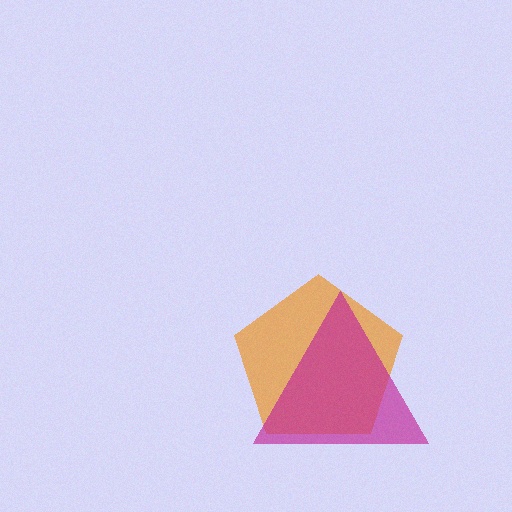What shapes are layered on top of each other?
The layered shapes are: an orange pentagon, a magenta triangle.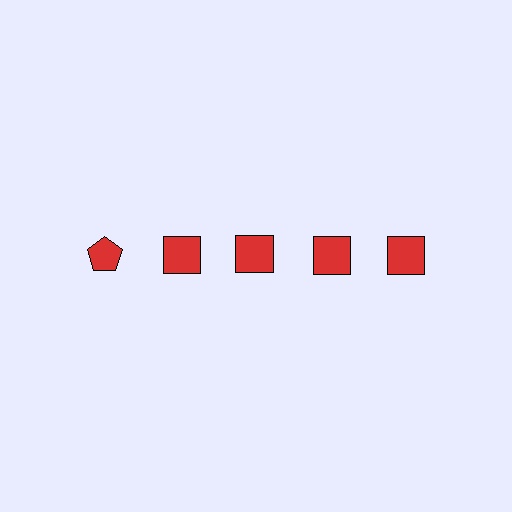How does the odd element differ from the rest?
It has a different shape: pentagon instead of square.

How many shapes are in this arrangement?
There are 5 shapes arranged in a grid pattern.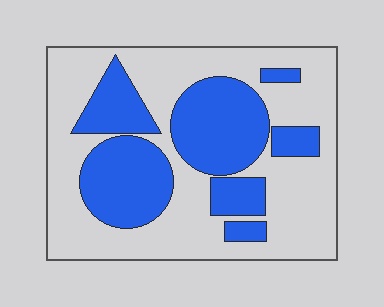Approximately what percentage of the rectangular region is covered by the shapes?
Approximately 40%.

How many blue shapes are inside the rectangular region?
7.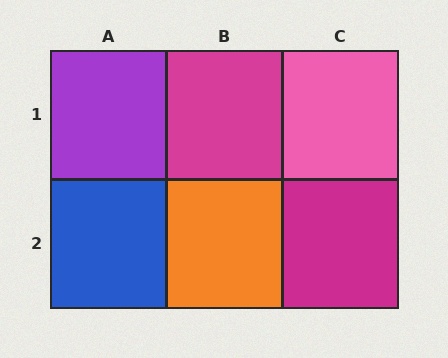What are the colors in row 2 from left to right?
Blue, orange, magenta.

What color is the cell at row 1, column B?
Magenta.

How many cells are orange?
1 cell is orange.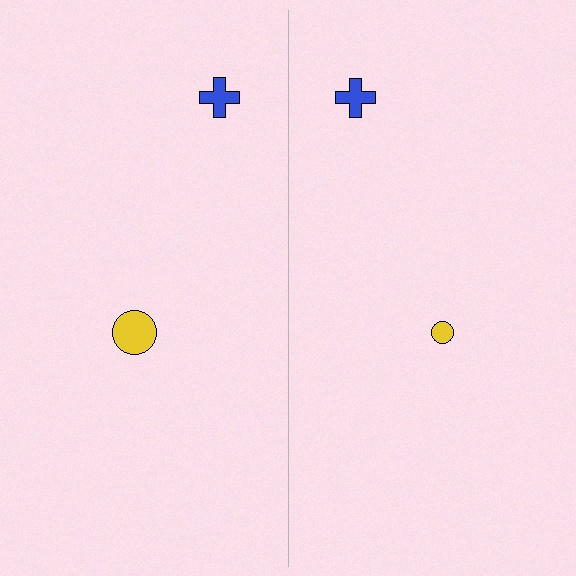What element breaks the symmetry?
The yellow circle on the right side has a different size than its mirror counterpart.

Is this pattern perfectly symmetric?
No, the pattern is not perfectly symmetric. The yellow circle on the right side has a different size than its mirror counterpart.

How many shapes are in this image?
There are 4 shapes in this image.